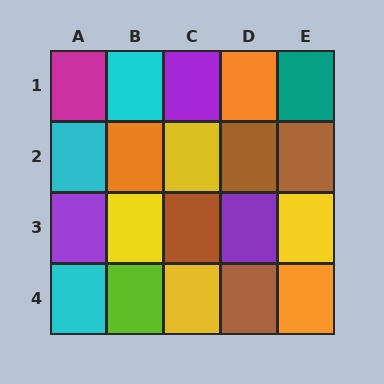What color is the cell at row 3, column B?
Yellow.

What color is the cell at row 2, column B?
Orange.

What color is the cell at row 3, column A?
Purple.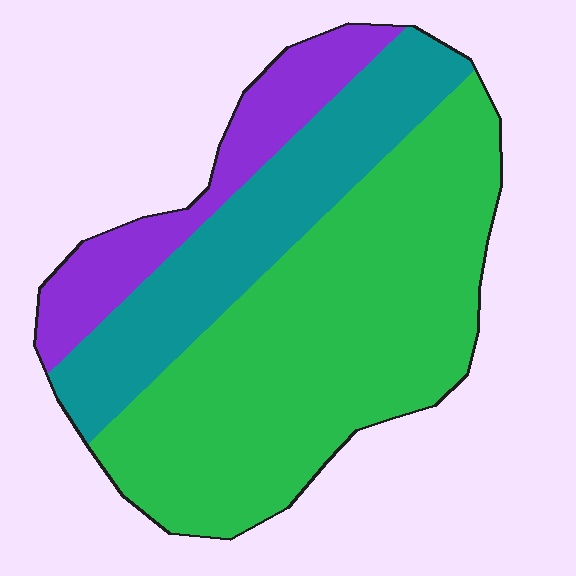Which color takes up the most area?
Green, at roughly 55%.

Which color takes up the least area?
Purple, at roughly 15%.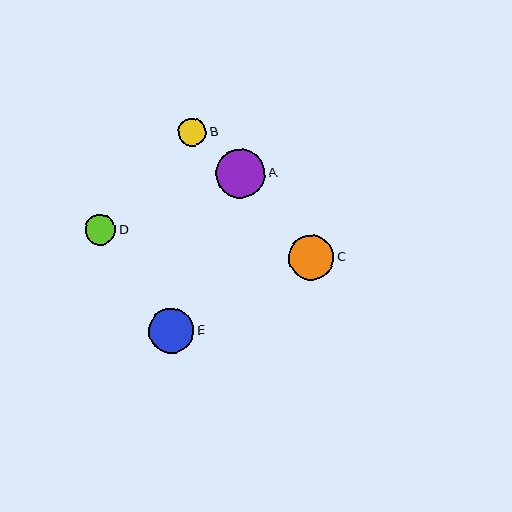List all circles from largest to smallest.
From largest to smallest: A, C, E, D, B.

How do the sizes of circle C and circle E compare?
Circle C and circle E are approximately the same size.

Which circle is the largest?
Circle A is the largest with a size of approximately 49 pixels.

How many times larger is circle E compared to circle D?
Circle E is approximately 1.5 times the size of circle D.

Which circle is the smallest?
Circle B is the smallest with a size of approximately 28 pixels.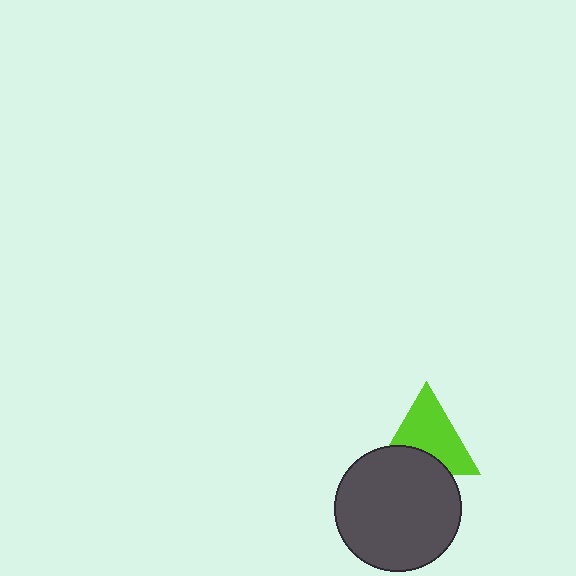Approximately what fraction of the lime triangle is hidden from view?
Roughly 33% of the lime triangle is hidden behind the dark gray circle.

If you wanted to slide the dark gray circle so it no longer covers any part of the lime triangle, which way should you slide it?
Slide it down — that is the most direct way to separate the two shapes.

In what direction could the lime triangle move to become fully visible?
The lime triangle could move up. That would shift it out from behind the dark gray circle entirely.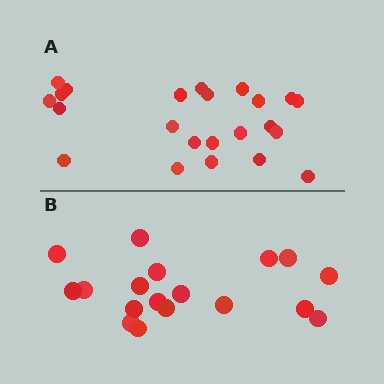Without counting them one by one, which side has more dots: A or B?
Region A (the top region) has more dots.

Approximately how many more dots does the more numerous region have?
Region A has about 5 more dots than region B.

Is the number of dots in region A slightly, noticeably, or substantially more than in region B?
Region A has noticeably more, but not dramatically so. The ratio is roughly 1.3 to 1.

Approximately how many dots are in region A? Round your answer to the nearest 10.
About 20 dots. (The exact count is 23, which rounds to 20.)